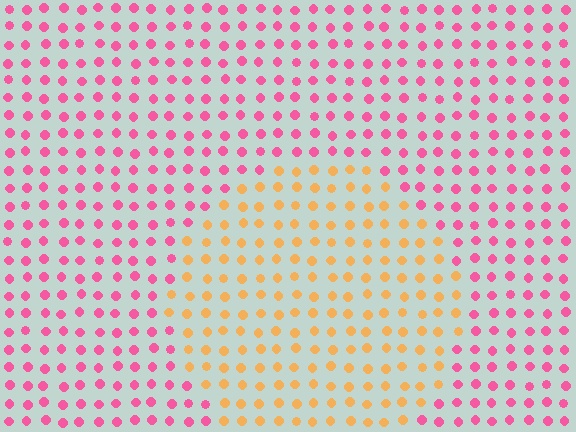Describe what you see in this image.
The image is filled with small pink elements in a uniform arrangement. A circle-shaped region is visible where the elements are tinted to a slightly different hue, forming a subtle color boundary.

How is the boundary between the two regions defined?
The boundary is defined purely by a slight shift in hue (about 62 degrees). Spacing, size, and orientation are identical on both sides.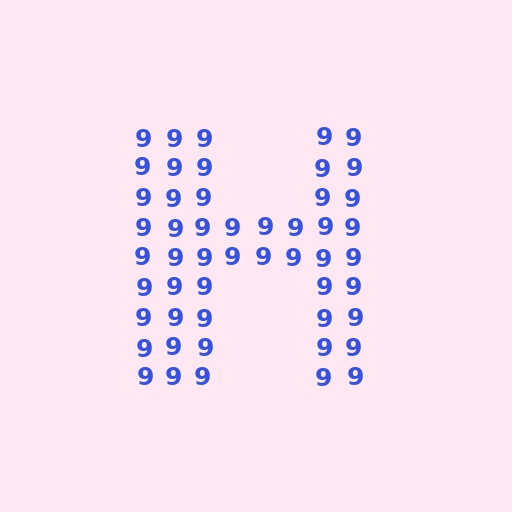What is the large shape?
The large shape is the letter H.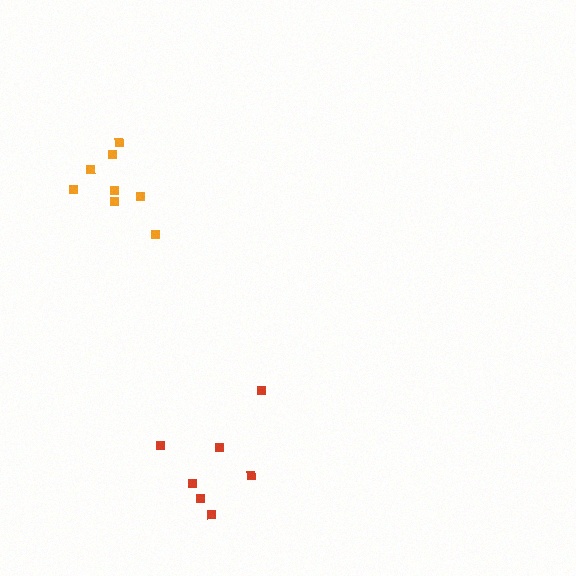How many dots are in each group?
Group 1: 8 dots, Group 2: 7 dots (15 total).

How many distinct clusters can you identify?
There are 2 distinct clusters.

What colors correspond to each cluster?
The clusters are colored: orange, red.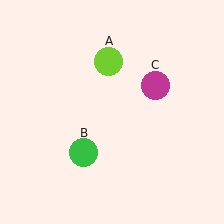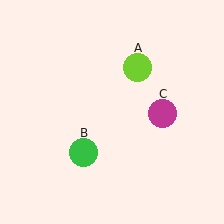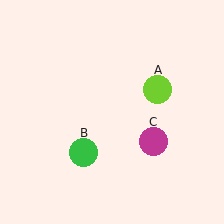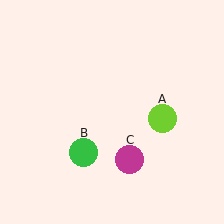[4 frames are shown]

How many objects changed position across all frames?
2 objects changed position: lime circle (object A), magenta circle (object C).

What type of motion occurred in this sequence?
The lime circle (object A), magenta circle (object C) rotated clockwise around the center of the scene.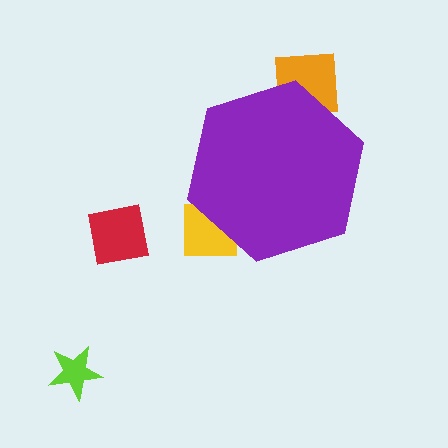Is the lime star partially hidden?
No, the lime star is fully visible.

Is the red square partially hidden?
No, the red square is fully visible.